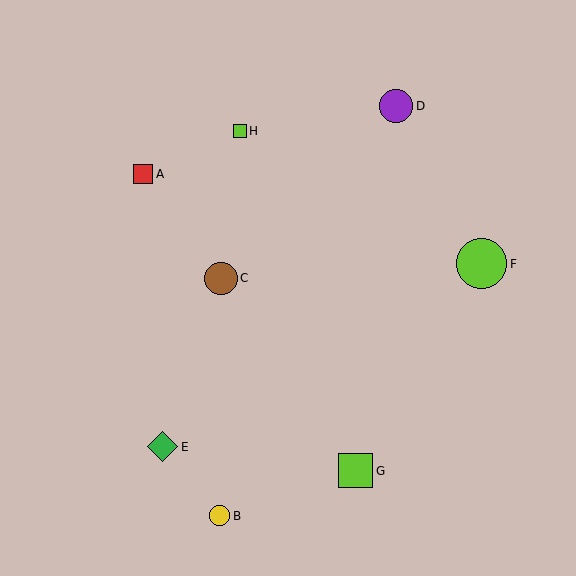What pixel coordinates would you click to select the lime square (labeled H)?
Click at (240, 131) to select the lime square H.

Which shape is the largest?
The lime circle (labeled F) is the largest.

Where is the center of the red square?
The center of the red square is at (143, 174).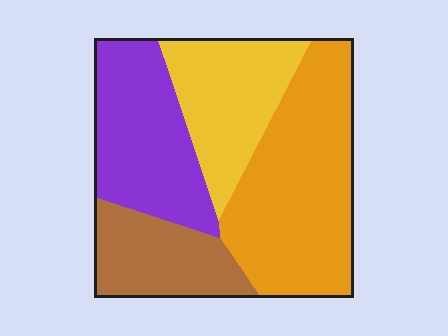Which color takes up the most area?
Orange, at roughly 35%.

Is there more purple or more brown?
Purple.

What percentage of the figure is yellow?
Yellow covers about 20% of the figure.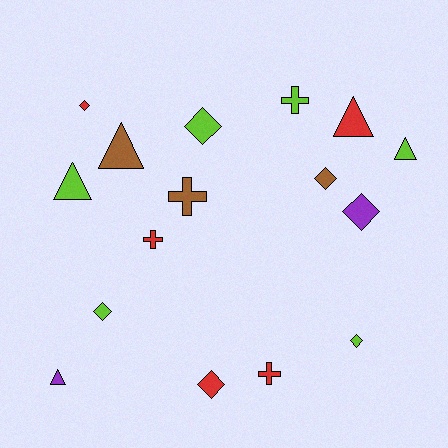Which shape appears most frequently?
Diamond, with 7 objects.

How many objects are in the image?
There are 16 objects.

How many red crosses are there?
There are 2 red crosses.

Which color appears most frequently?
Lime, with 6 objects.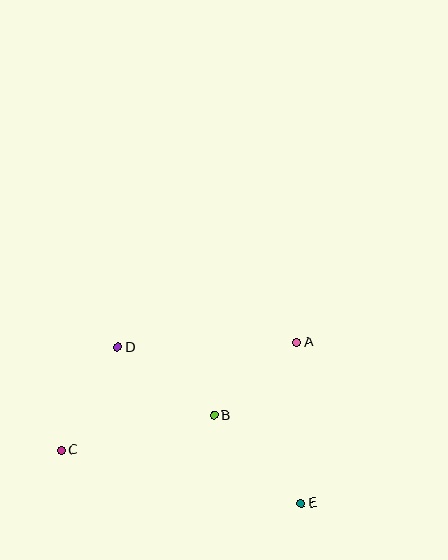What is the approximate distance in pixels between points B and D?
The distance between B and D is approximately 118 pixels.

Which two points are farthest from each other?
Points A and C are farthest from each other.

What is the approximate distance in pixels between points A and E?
The distance between A and E is approximately 161 pixels.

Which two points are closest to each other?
Points A and B are closest to each other.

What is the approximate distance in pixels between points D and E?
The distance between D and E is approximately 241 pixels.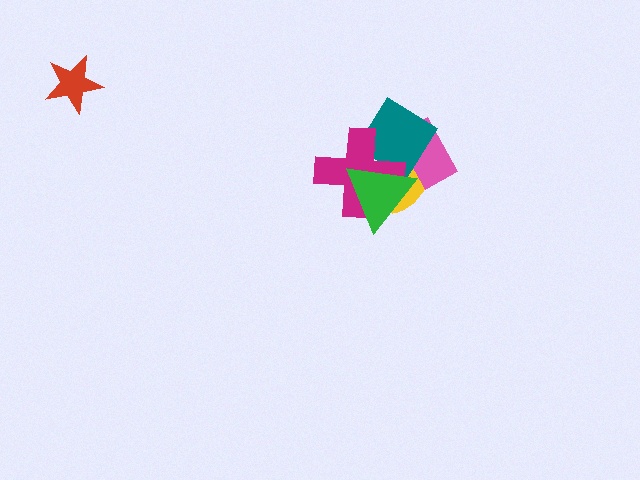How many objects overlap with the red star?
0 objects overlap with the red star.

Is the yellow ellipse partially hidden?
Yes, it is partially covered by another shape.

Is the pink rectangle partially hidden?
Yes, it is partially covered by another shape.